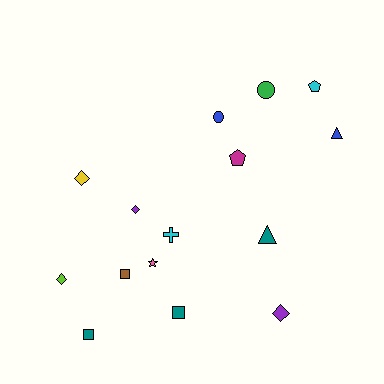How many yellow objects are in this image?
There is 1 yellow object.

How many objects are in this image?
There are 15 objects.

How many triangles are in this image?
There are 2 triangles.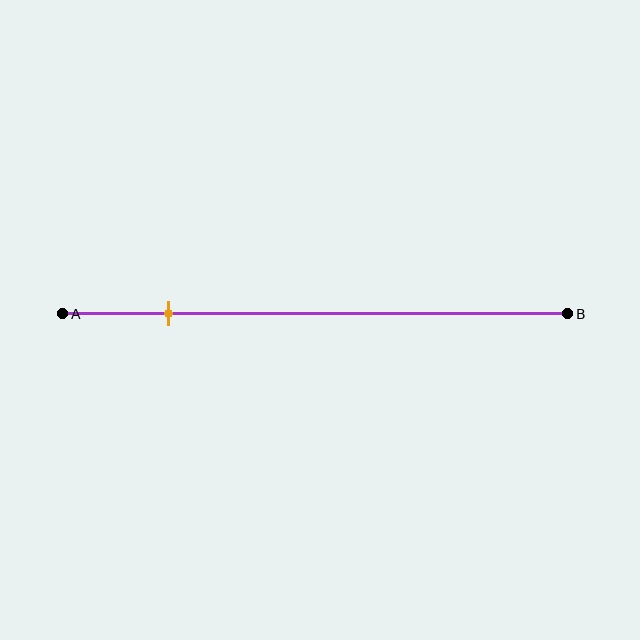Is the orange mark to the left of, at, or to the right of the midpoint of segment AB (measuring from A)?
The orange mark is to the left of the midpoint of segment AB.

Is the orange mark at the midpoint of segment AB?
No, the mark is at about 20% from A, not at the 50% midpoint.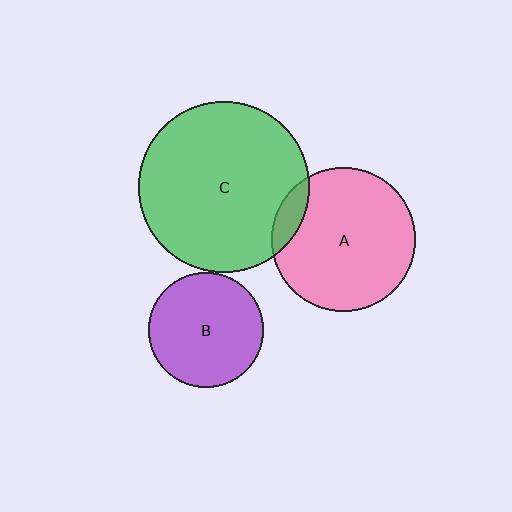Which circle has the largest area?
Circle C (green).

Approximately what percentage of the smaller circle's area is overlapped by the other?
Approximately 10%.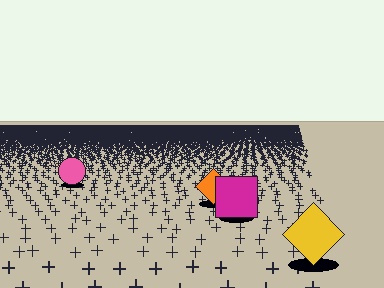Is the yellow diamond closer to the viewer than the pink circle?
Yes. The yellow diamond is closer — you can tell from the texture gradient: the ground texture is coarser near it.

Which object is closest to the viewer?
The yellow diamond is closest. The texture marks near it are larger and more spread out.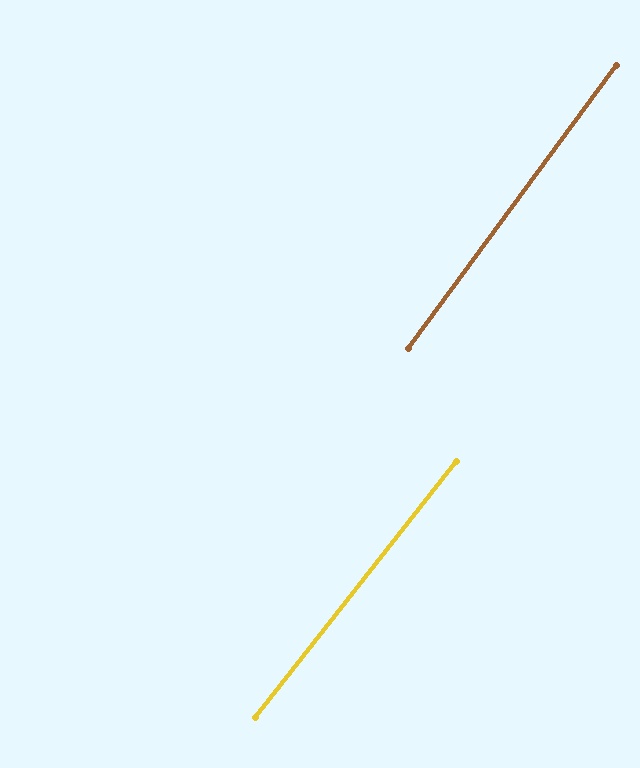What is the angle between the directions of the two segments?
Approximately 2 degrees.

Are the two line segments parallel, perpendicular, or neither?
Parallel — their directions differ by only 1.7°.